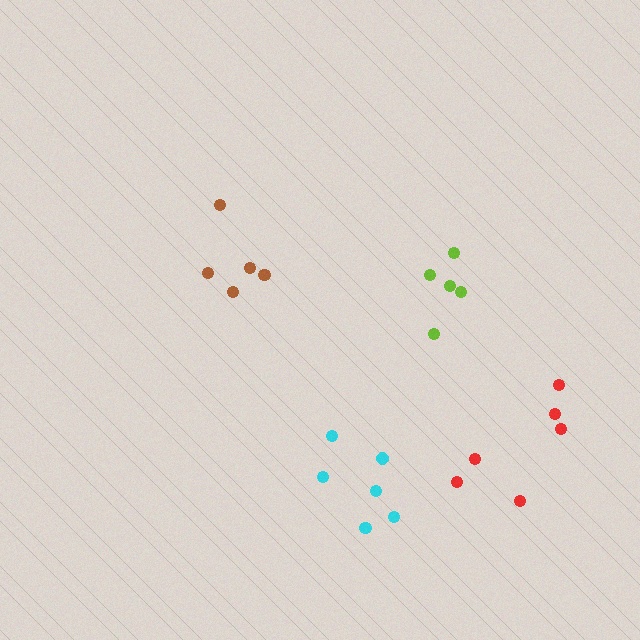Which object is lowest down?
The cyan cluster is bottommost.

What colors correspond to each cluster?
The clusters are colored: brown, lime, red, cyan.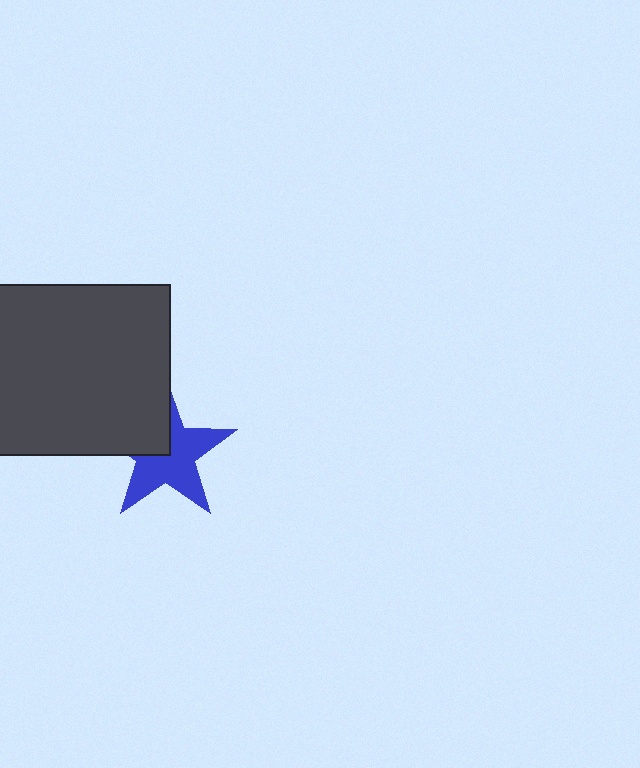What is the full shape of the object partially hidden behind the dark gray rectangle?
The partially hidden object is a blue star.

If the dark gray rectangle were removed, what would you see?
You would see the complete blue star.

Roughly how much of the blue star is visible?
About half of it is visible (roughly 65%).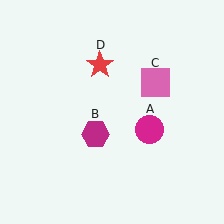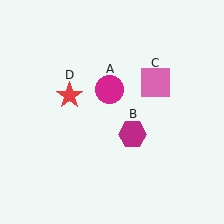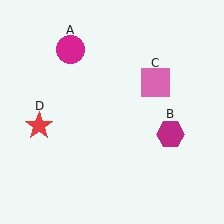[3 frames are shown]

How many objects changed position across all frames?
3 objects changed position: magenta circle (object A), magenta hexagon (object B), red star (object D).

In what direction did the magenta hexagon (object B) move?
The magenta hexagon (object B) moved right.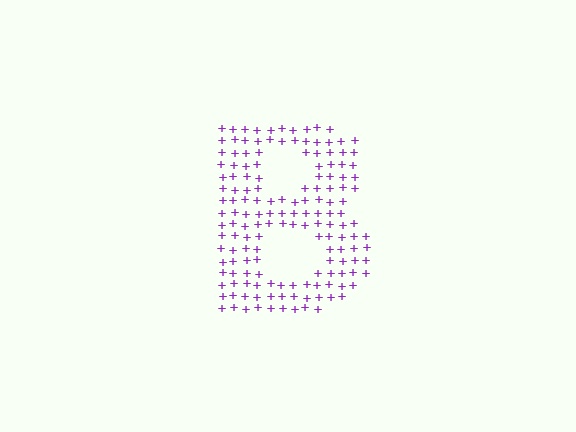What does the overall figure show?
The overall figure shows the letter B.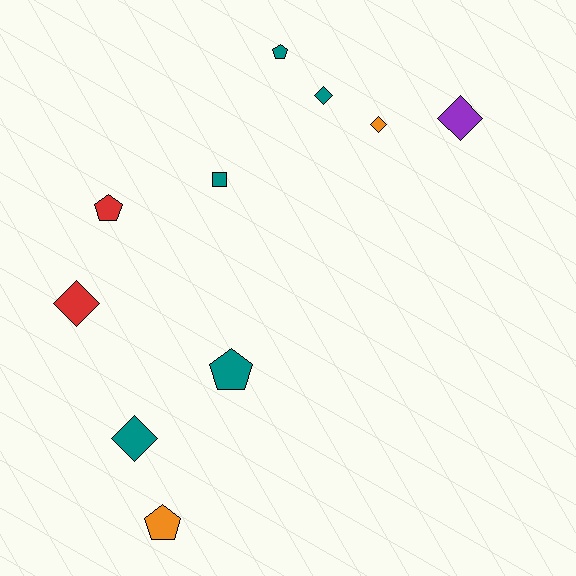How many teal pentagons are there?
There are 2 teal pentagons.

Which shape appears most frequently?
Diamond, with 5 objects.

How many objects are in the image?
There are 10 objects.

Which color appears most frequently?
Teal, with 5 objects.